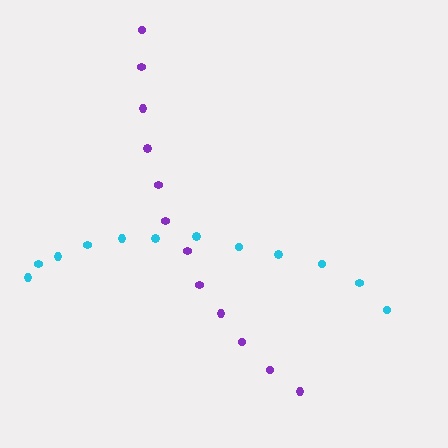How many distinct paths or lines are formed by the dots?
There are 2 distinct paths.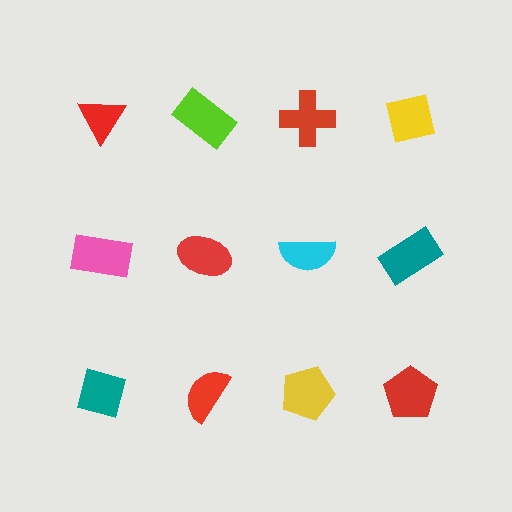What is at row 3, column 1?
A teal square.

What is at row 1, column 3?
A red cross.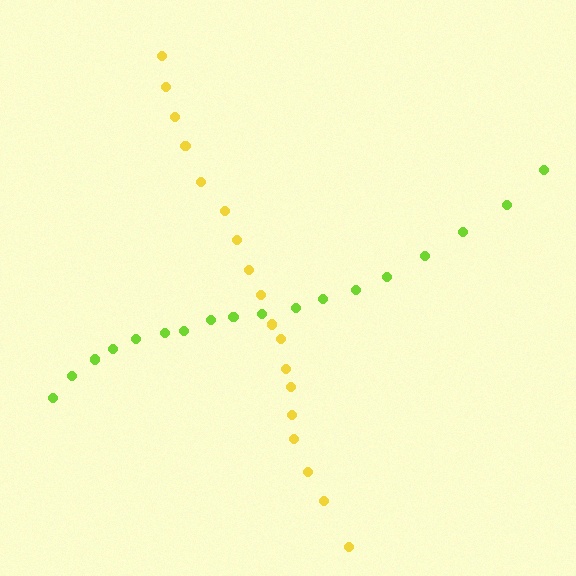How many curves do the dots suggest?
There are 2 distinct paths.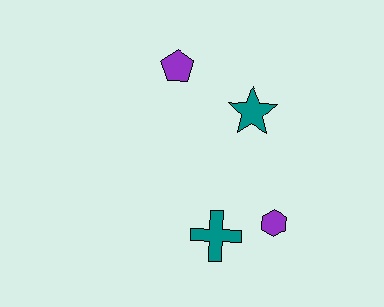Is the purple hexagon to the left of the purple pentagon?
No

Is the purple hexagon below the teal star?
Yes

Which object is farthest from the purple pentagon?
The purple hexagon is farthest from the purple pentagon.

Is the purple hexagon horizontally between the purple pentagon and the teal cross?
No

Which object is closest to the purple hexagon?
The teal cross is closest to the purple hexagon.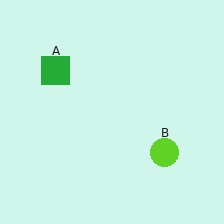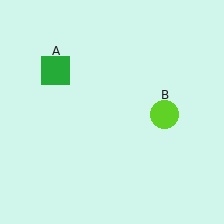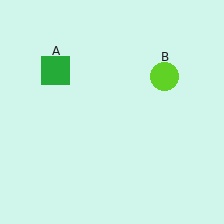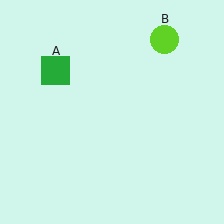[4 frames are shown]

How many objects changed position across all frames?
1 object changed position: lime circle (object B).